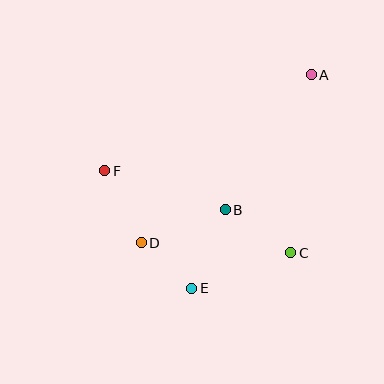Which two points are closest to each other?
Points D and E are closest to each other.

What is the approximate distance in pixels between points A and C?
The distance between A and C is approximately 179 pixels.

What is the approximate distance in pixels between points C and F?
The distance between C and F is approximately 203 pixels.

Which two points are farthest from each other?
Points A and E are farthest from each other.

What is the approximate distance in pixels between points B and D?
The distance between B and D is approximately 90 pixels.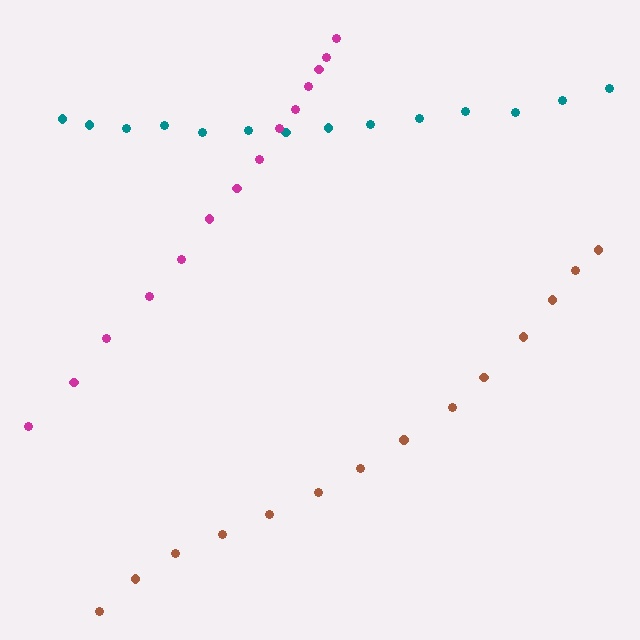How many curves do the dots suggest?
There are 3 distinct paths.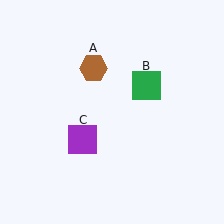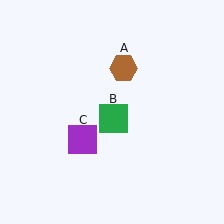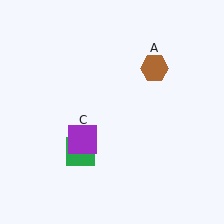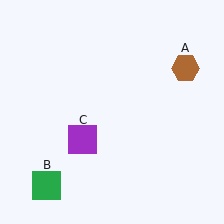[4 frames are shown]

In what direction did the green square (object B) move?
The green square (object B) moved down and to the left.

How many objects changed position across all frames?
2 objects changed position: brown hexagon (object A), green square (object B).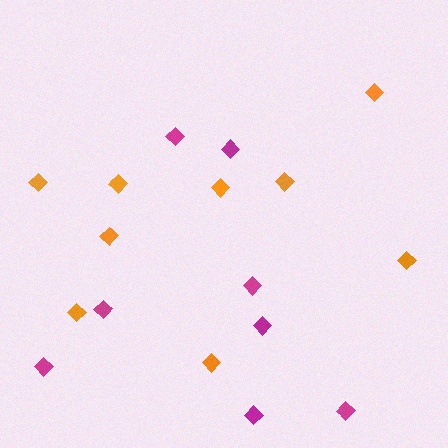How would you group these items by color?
There are 2 groups: one group of orange diamonds (9) and one group of magenta diamonds (8).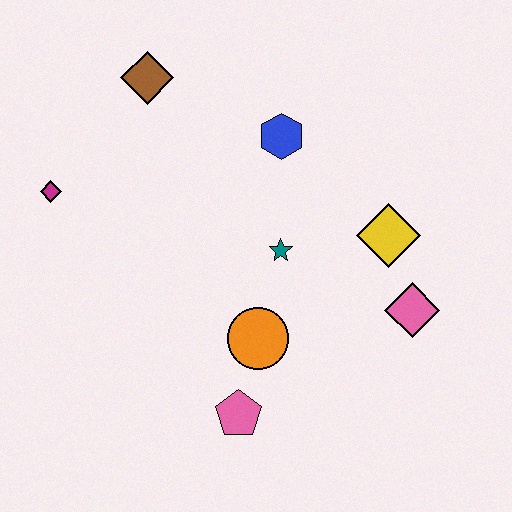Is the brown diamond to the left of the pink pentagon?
Yes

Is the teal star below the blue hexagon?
Yes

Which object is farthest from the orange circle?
The brown diamond is farthest from the orange circle.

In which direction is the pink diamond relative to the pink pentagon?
The pink diamond is to the right of the pink pentagon.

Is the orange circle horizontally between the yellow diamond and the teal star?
No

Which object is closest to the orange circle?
The pink pentagon is closest to the orange circle.